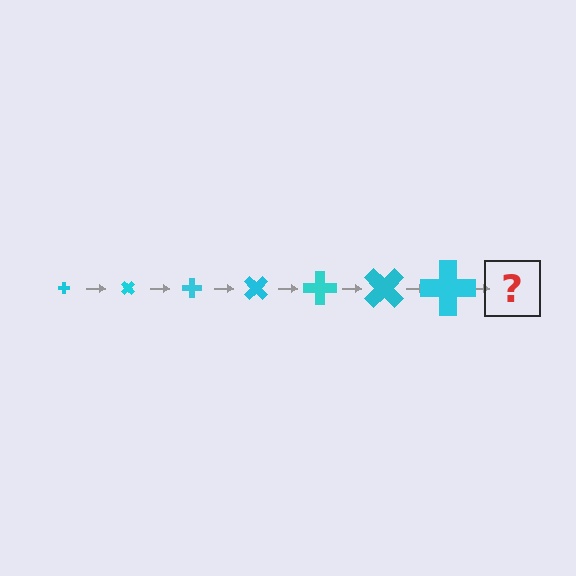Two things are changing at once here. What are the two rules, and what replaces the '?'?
The two rules are that the cross grows larger each step and it rotates 45 degrees each step. The '?' should be a cross, larger than the previous one and rotated 315 degrees from the start.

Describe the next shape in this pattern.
It should be a cross, larger than the previous one and rotated 315 degrees from the start.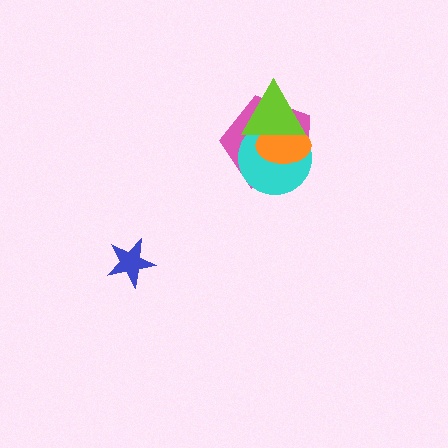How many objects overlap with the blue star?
0 objects overlap with the blue star.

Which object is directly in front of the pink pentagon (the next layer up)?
The cyan circle is directly in front of the pink pentagon.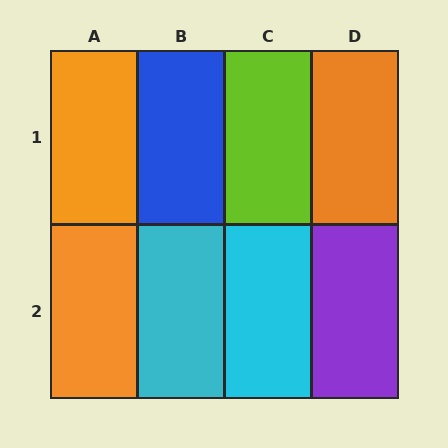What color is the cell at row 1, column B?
Blue.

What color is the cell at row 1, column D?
Orange.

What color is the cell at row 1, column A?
Orange.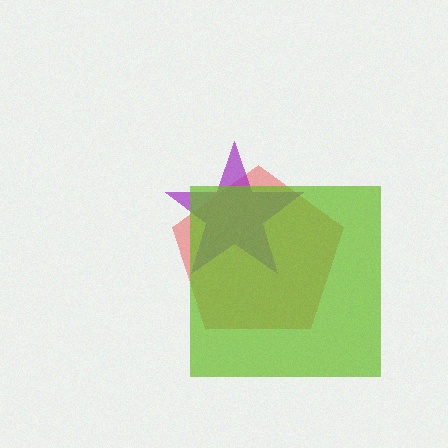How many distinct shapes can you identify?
There are 3 distinct shapes: a red pentagon, a purple star, a lime square.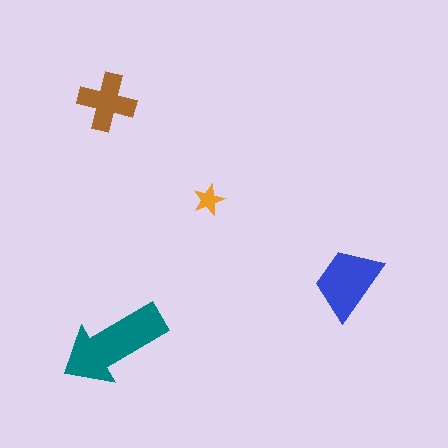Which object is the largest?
The teal arrow.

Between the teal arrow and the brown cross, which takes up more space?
The teal arrow.